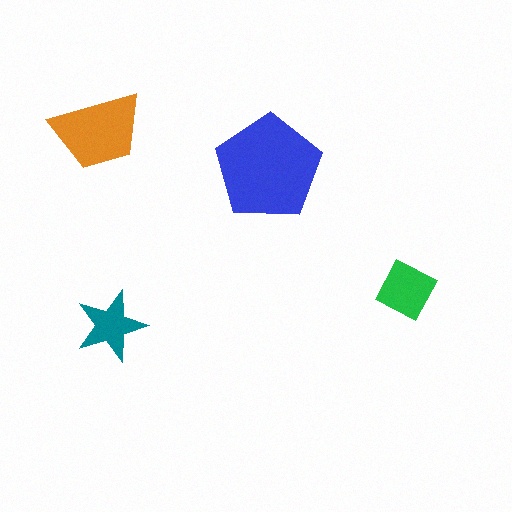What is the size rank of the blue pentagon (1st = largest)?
1st.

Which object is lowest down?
The teal star is bottommost.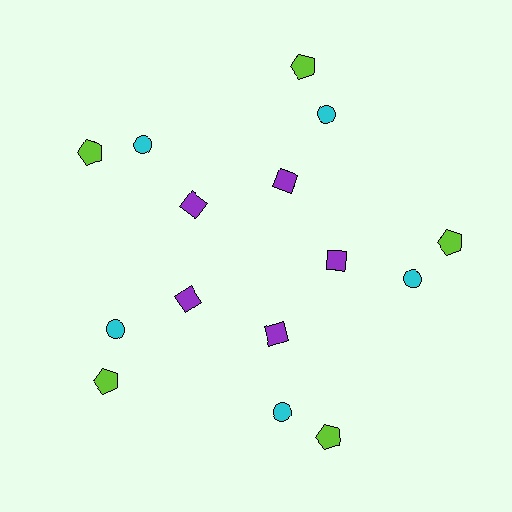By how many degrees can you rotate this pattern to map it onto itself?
The pattern maps onto itself every 72 degrees of rotation.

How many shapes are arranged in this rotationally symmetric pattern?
There are 15 shapes, arranged in 5 groups of 3.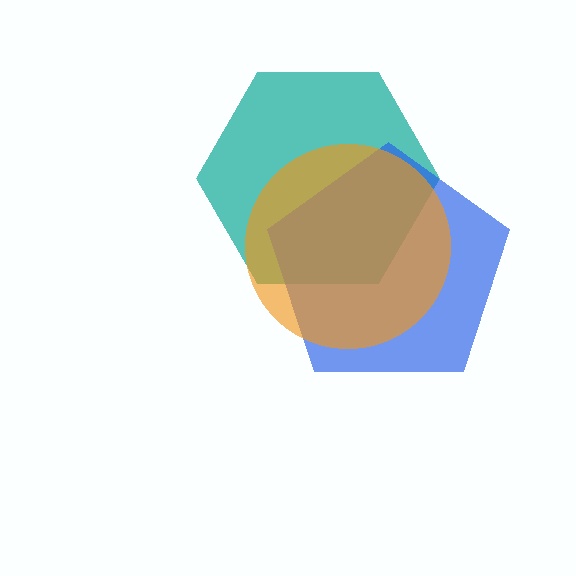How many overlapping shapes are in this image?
There are 3 overlapping shapes in the image.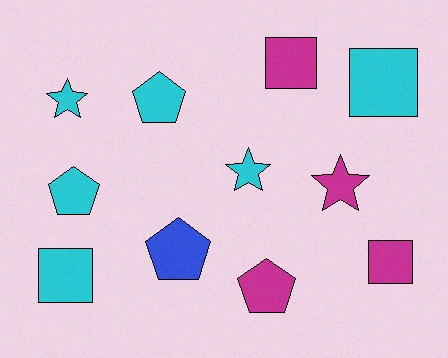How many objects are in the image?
There are 11 objects.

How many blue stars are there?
There are no blue stars.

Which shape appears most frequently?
Pentagon, with 4 objects.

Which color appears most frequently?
Cyan, with 6 objects.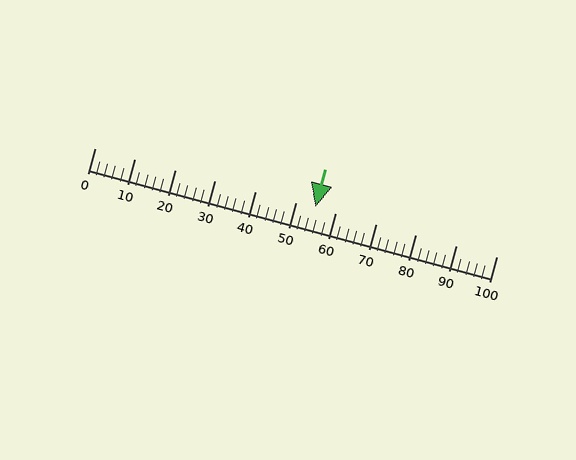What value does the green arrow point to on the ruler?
The green arrow points to approximately 55.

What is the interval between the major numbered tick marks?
The major tick marks are spaced 10 units apart.